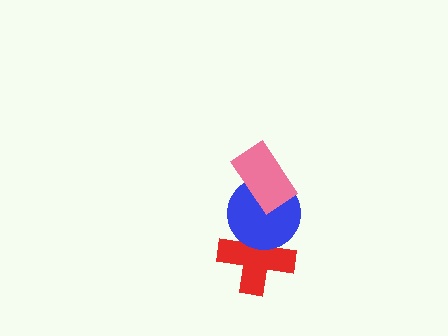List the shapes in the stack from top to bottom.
From top to bottom: the pink rectangle, the blue circle, the red cross.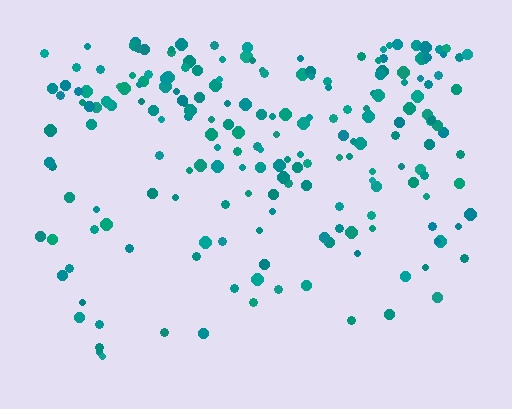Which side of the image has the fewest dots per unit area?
The bottom.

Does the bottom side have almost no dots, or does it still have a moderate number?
Still a moderate number, just noticeably fewer than the top.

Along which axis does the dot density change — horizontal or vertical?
Vertical.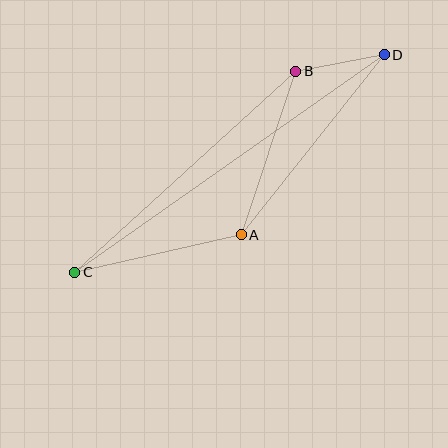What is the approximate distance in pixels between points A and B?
The distance between A and B is approximately 172 pixels.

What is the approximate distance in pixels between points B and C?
The distance between B and C is approximately 299 pixels.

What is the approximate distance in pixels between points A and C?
The distance between A and C is approximately 171 pixels.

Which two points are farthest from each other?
Points C and D are farthest from each other.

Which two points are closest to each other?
Points B and D are closest to each other.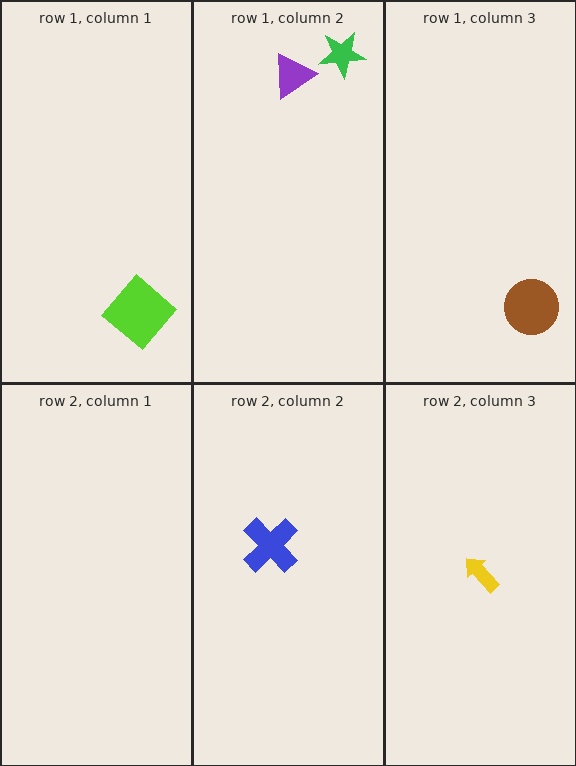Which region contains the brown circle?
The row 1, column 3 region.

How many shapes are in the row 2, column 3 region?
1.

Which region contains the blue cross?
The row 2, column 2 region.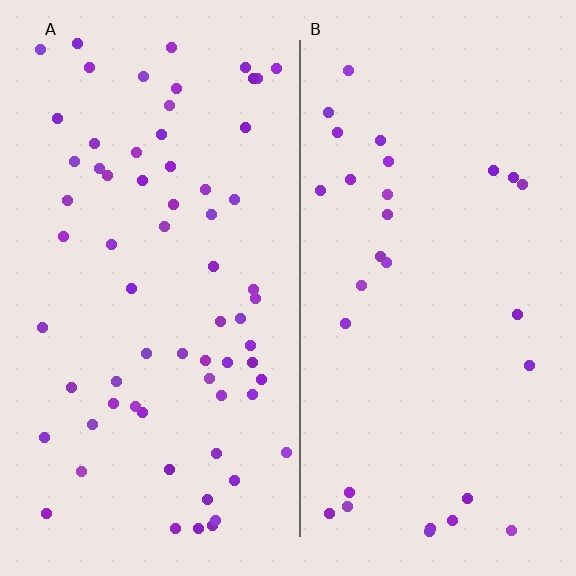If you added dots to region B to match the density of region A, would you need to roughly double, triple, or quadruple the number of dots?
Approximately double.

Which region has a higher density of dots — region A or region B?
A (the left).